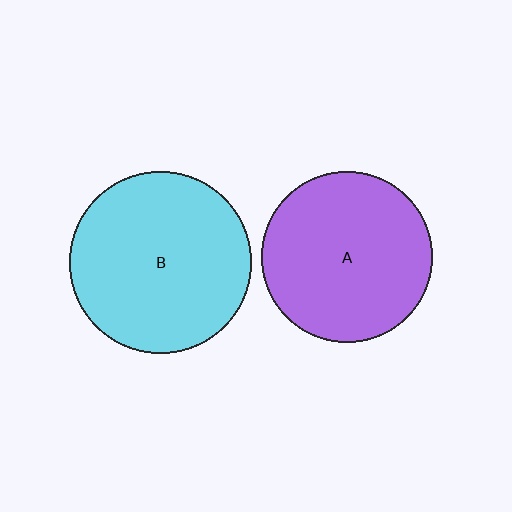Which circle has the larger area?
Circle B (cyan).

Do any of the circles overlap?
No, none of the circles overlap.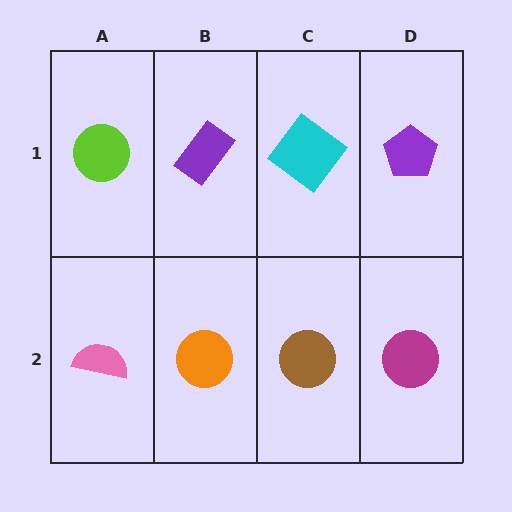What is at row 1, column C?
A cyan diamond.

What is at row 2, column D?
A magenta circle.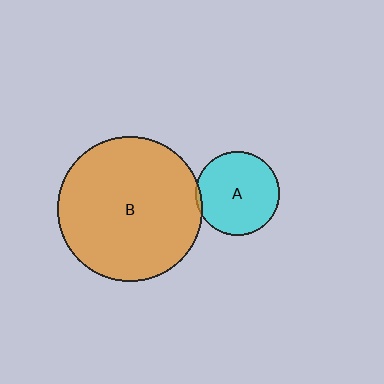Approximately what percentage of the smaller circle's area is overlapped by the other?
Approximately 5%.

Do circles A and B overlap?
Yes.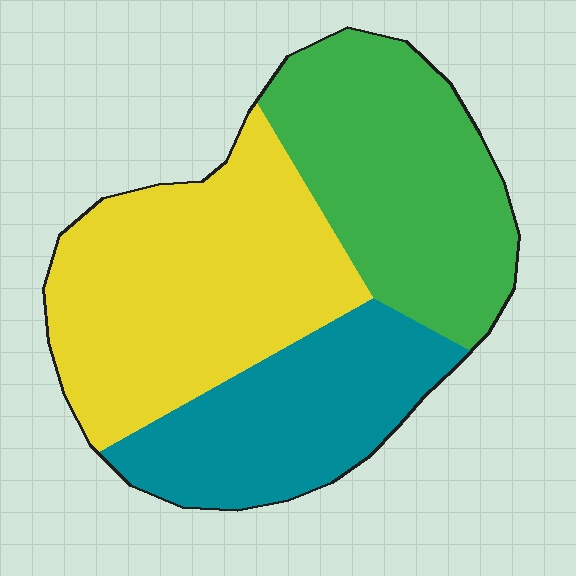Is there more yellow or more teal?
Yellow.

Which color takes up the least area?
Teal, at roughly 25%.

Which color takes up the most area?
Yellow, at roughly 40%.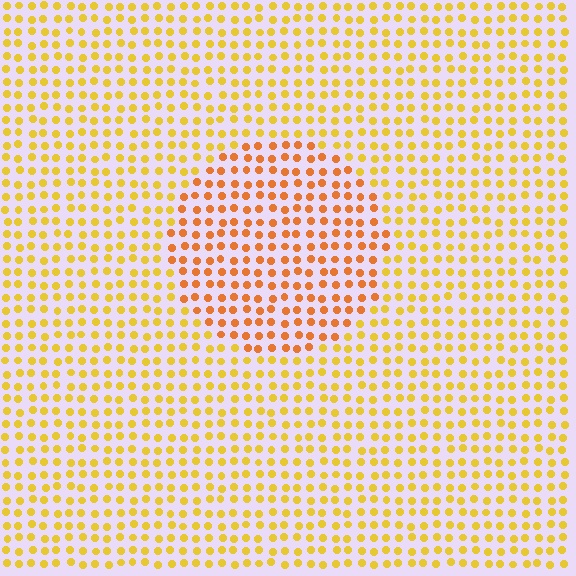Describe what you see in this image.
The image is filled with small yellow elements in a uniform arrangement. A circle-shaped region is visible where the elements are tinted to a slightly different hue, forming a subtle color boundary.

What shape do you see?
I see a circle.